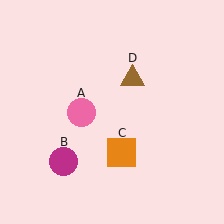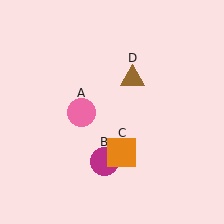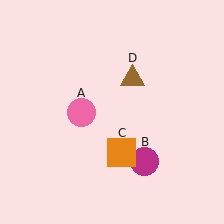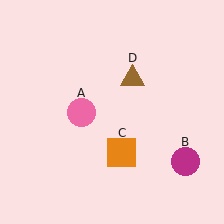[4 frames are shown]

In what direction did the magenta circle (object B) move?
The magenta circle (object B) moved right.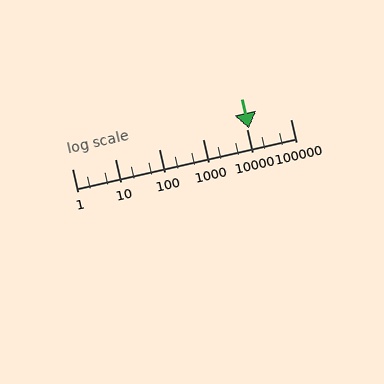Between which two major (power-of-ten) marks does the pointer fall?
The pointer is between 10000 and 100000.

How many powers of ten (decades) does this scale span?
The scale spans 5 decades, from 1 to 100000.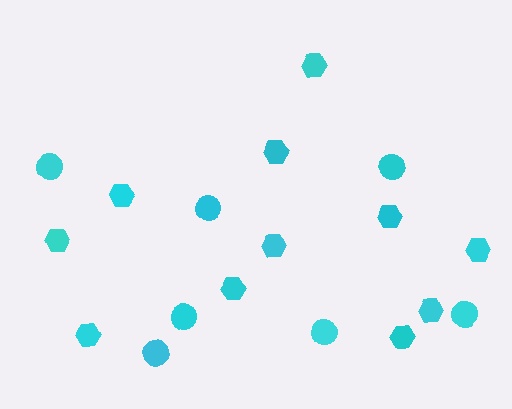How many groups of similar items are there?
There are 2 groups: one group of circles (7) and one group of hexagons (11).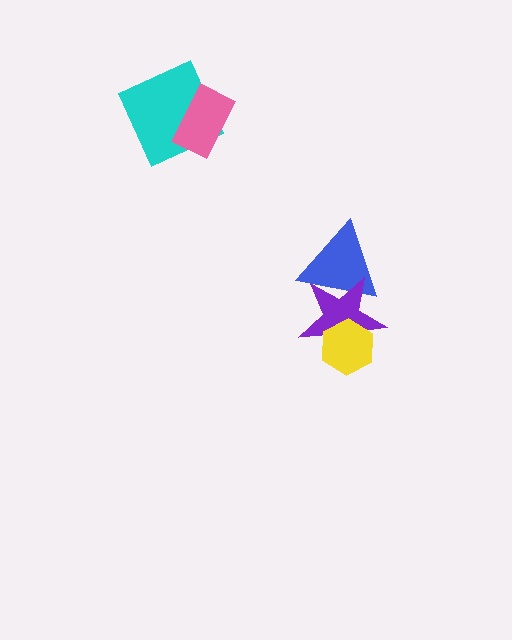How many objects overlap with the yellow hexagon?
1 object overlaps with the yellow hexagon.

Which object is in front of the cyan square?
The pink rectangle is in front of the cyan square.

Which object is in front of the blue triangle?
The purple star is in front of the blue triangle.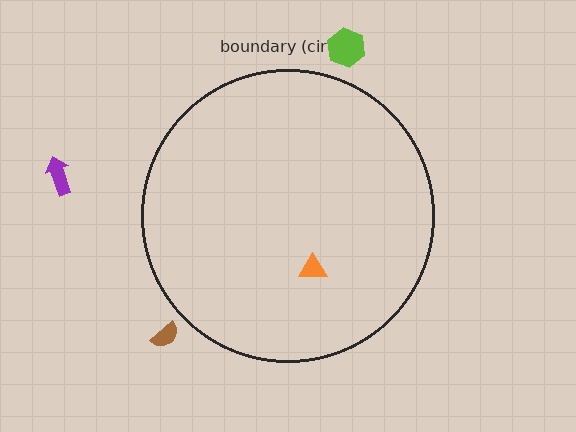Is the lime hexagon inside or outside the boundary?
Outside.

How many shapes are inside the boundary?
1 inside, 3 outside.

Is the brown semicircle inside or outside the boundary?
Outside.